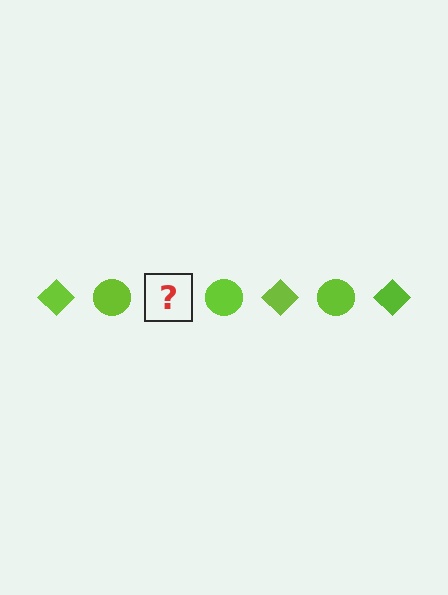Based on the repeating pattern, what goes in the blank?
The blank should be a lime diamond.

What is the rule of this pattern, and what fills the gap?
The rule is that the pattern cycles through diamond, circle shapes in lime. The gap should be filled with a lime diamond.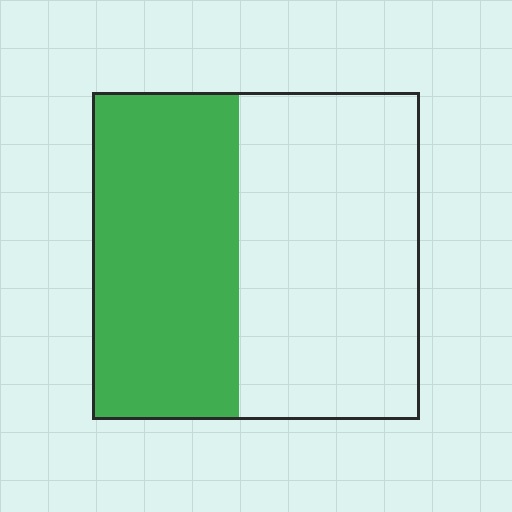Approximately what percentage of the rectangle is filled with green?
Approximately 45%.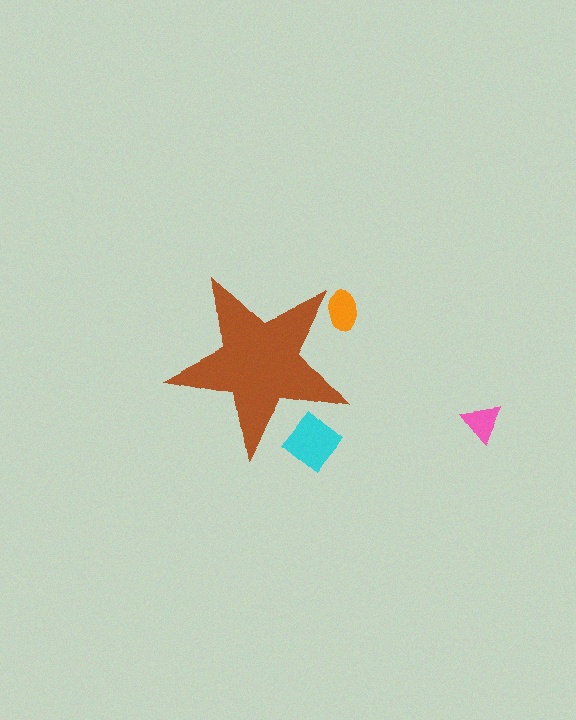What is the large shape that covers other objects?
A brown star.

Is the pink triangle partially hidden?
No, the pink triangle is fully visible.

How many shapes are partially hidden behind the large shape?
2 shapes are partially hidden.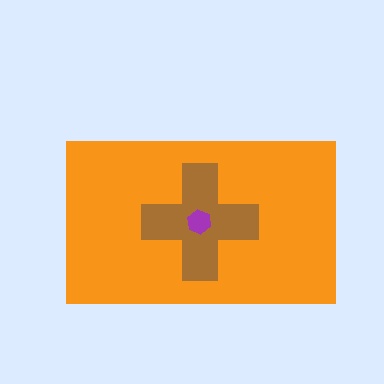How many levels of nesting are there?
3.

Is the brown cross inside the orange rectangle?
Yes.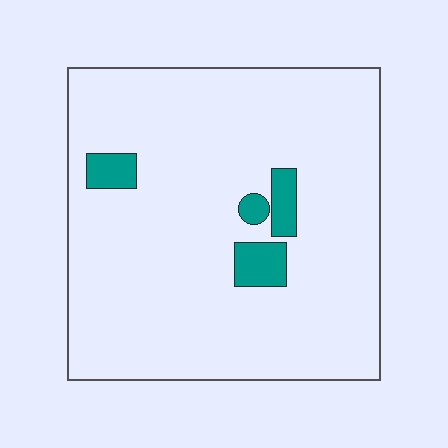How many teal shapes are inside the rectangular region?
4.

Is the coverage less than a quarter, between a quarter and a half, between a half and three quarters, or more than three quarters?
Less than a quarter.